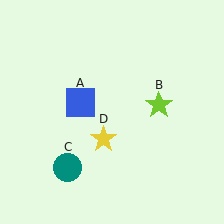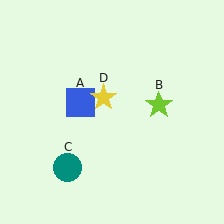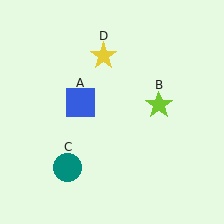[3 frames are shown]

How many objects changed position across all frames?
1 object changed position: yellow star (object D).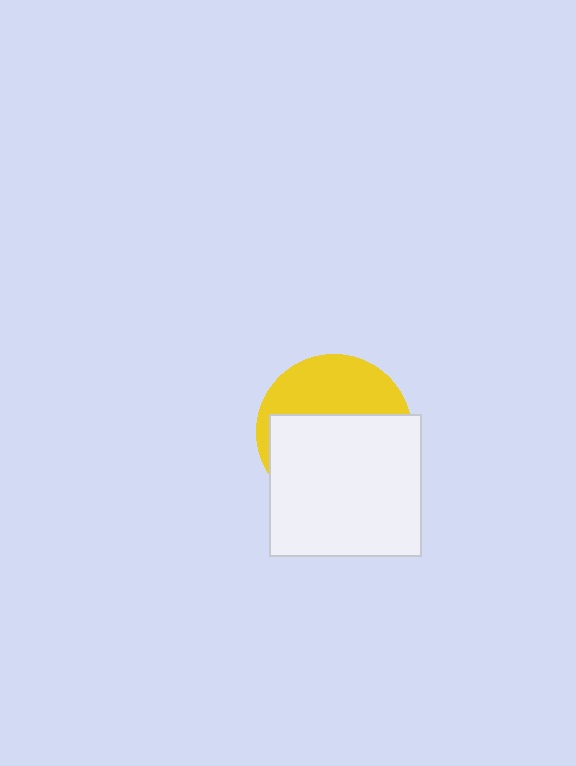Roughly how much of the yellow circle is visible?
A small part of it is visible (roughly 38%).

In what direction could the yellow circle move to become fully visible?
The yellow circle could move up. That would shift it out from behind the white rectangle entirely.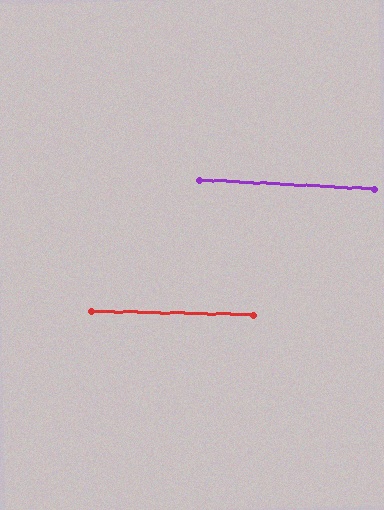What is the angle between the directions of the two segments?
Approximately 2 degrees.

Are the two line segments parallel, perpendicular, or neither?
Parallel — their directions differ by only 1.9°.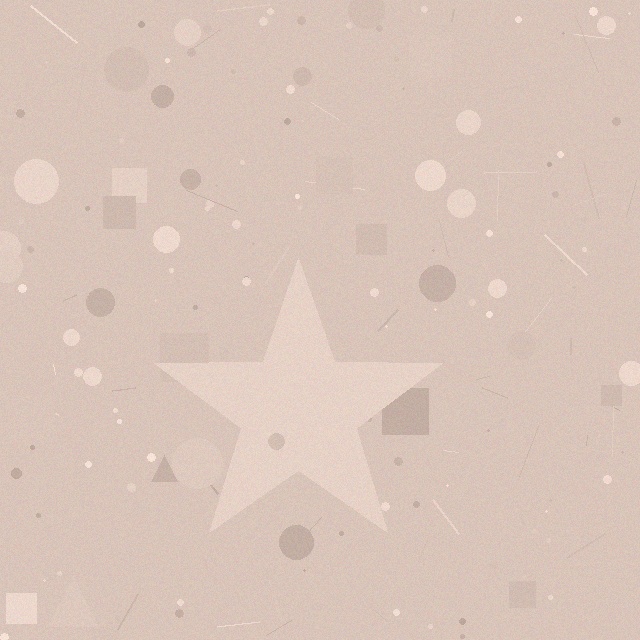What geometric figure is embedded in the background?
A star is embedded in the background.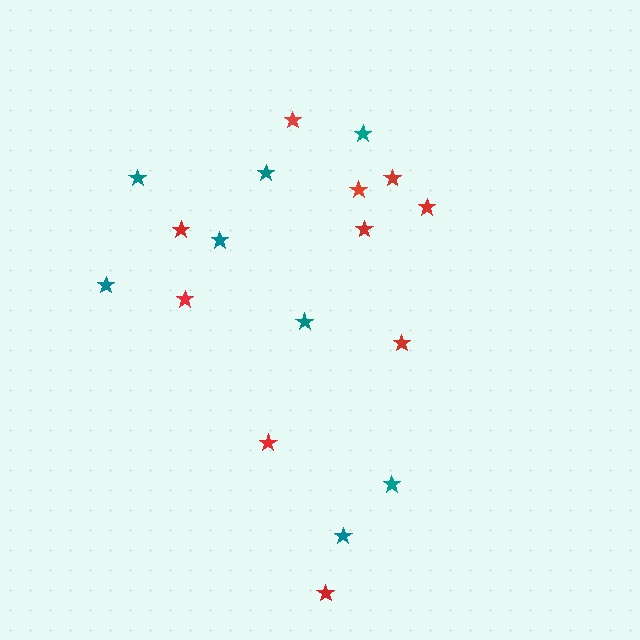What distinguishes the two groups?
There are 2 groups: one group of teal stars (8) and one group of red stars (10).